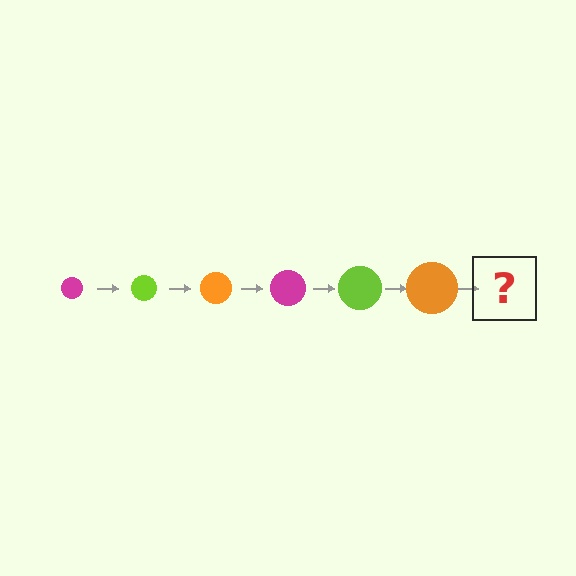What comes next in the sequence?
The next element should be a magenta circle, larger than the previous one.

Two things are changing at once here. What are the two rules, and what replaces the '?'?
The two rules are that the circle grows larger each step and the color cycles through magenta, lime, and orange. The '?' should be a magenta circle, larger than the previous one.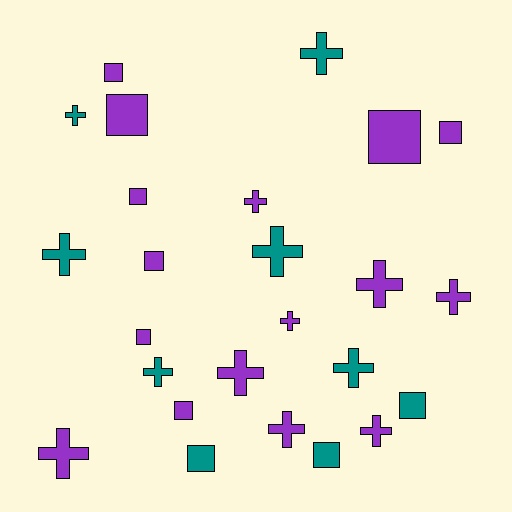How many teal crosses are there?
There are 6 teal crosses.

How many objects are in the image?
There are 25 objects.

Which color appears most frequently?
Purple, with 16 objects.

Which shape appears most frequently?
Cross, with 14 objects.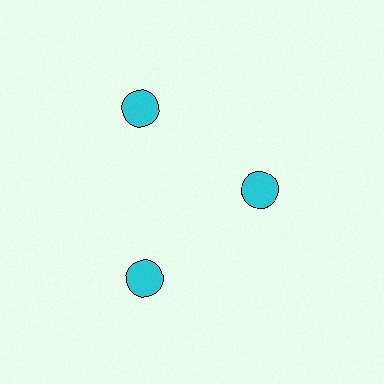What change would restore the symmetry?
The symmetry would be restored by moving it outward, back onto the ring so that all 3 circles sit at equal angles and equal distance from the center.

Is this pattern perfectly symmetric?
No. The 3 cyan circles are arranged in a ring, but one element near the 3 o'clock position is pulled inward toward the center, breaking the 3-fold rotational symmetry.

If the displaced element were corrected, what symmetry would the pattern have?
It would have 3-fold rotational symmetry — the pattern would map onto itself every 120 degrees.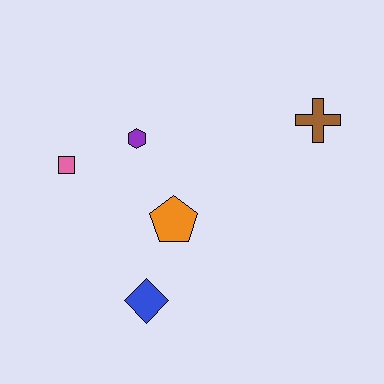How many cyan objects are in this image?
There are no cyan objects.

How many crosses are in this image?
There is 1 cross.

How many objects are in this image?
There are 5 objects.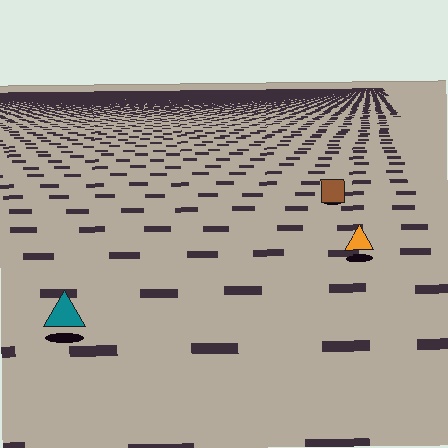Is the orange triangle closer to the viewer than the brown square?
Yes. The orange triangle is closer — you can tell from the texture gradient: the ground texture is coarser near it.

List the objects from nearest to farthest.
From nearest to farthest: the teal triangle, the orange triangle, the brown square.